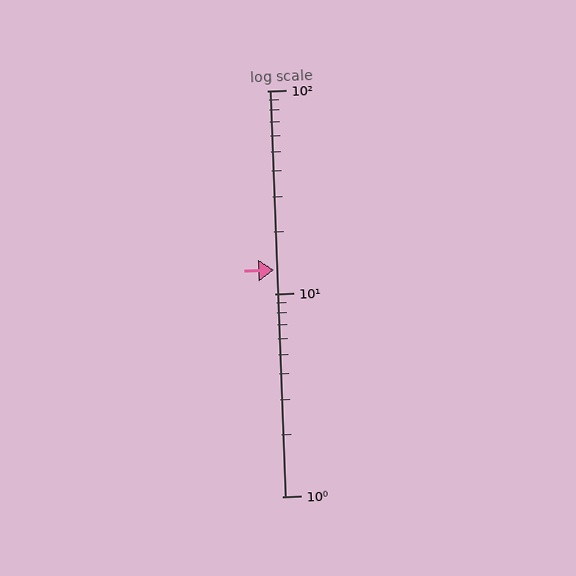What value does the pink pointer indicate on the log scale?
The pointer indicates approximately 13.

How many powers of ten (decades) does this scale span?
The scale spans 2 decades, from 1 to 100.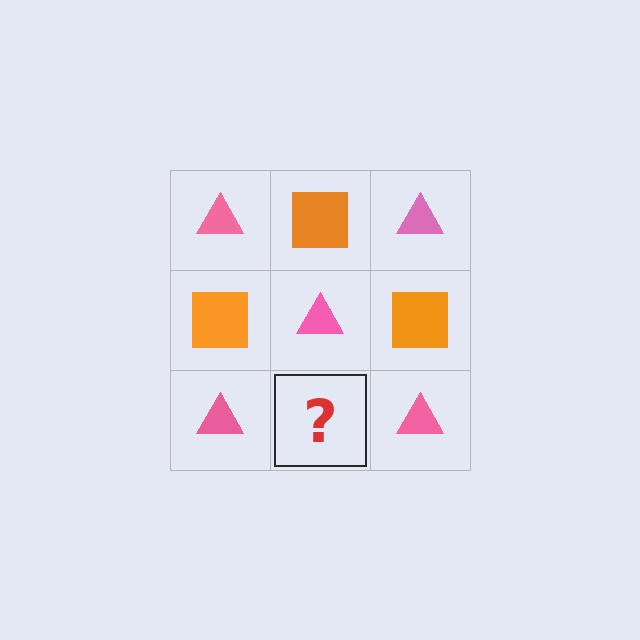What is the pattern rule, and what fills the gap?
The rule is that it alternates pink triangle and orange square in a checkerboard pattern. The gap should be filled with an orange square.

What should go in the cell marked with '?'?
The missing cell should contain an orange square.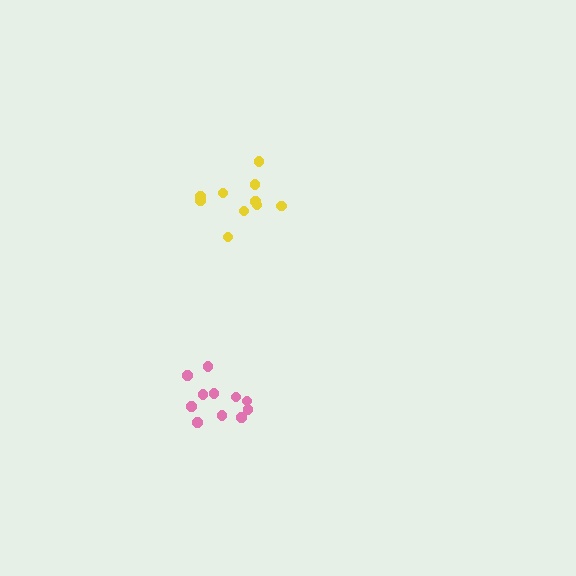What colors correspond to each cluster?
The clusters are colored: yellow, pink.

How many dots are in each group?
Group 1: 10 dots, Group 2: 11 dots (21 total).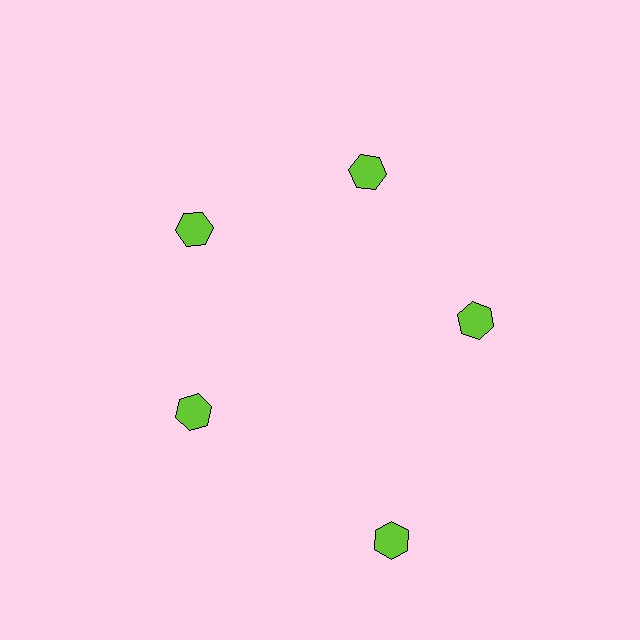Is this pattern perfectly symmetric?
No. The 5 lime hexagons are arranged in a ring, but one element near the 5 o'clock position is pushed outward from the center, breaking the 5-fold rotational symmetry.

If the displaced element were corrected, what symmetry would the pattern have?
It would have 5-fold rotational symmetry — the pattern would map onto itself every 72 degrees.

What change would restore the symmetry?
The symmetry would be restored by moving it inward, back onto the ring so that all 5 hexagons sit at equal angles and equal distance from the center.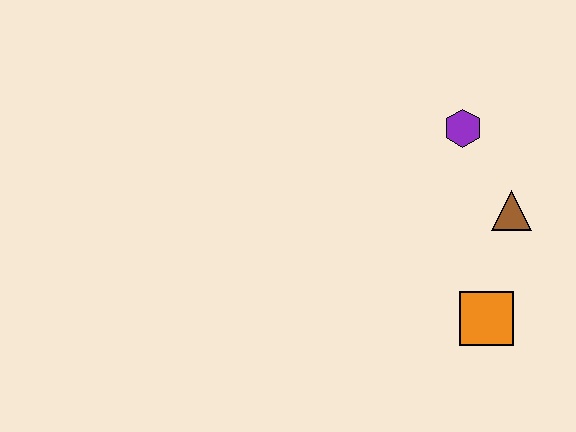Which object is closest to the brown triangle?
The purple hexagon is closest to the brown triangle.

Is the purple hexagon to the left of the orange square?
Yes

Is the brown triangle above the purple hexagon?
No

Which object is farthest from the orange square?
The purple hexagon is farthest from the orange square.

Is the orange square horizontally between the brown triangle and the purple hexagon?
Yes